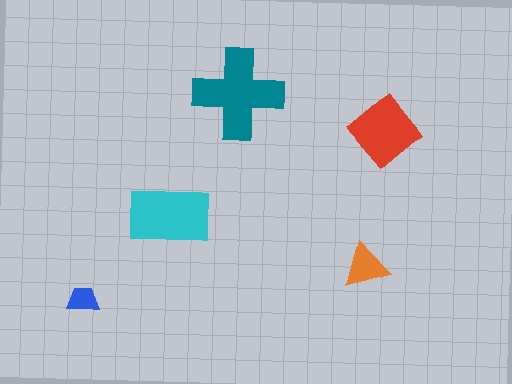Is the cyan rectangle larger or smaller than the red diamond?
Larger.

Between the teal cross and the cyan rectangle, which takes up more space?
The teal cross.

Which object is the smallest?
The blue trapezoid.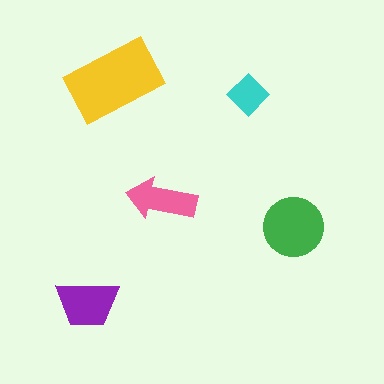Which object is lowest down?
The purple trapezoid is bottommost.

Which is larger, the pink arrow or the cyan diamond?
The pink arrow.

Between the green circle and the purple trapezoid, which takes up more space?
The green circle.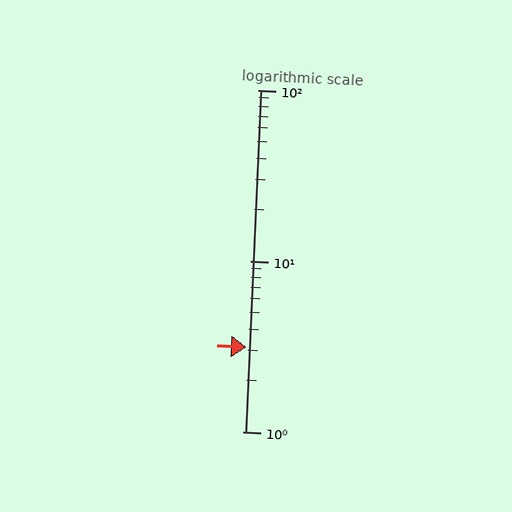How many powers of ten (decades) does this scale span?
The scale spans 2 decades, from 1 to 100.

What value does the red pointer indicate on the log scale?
The pointer indicates approximately 3.1.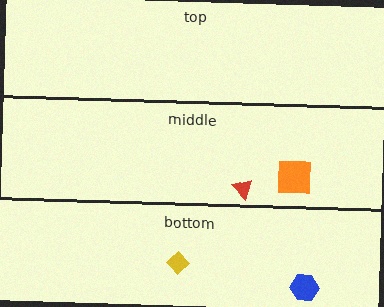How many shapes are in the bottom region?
2.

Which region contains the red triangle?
The middle region.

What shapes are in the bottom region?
The yellow diamond, the blue hexagon.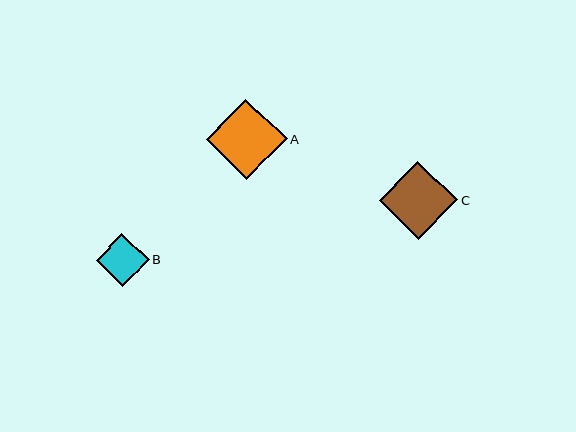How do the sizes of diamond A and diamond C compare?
Diamond A and diamond C are approximately the same size.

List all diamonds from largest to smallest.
From largest to smallest: A, C, B.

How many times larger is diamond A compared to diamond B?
Diamond A is approximately 1.5 times the size of diamond B.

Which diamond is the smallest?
Diamond B is the smallest with a size of approximately 53 pixels.